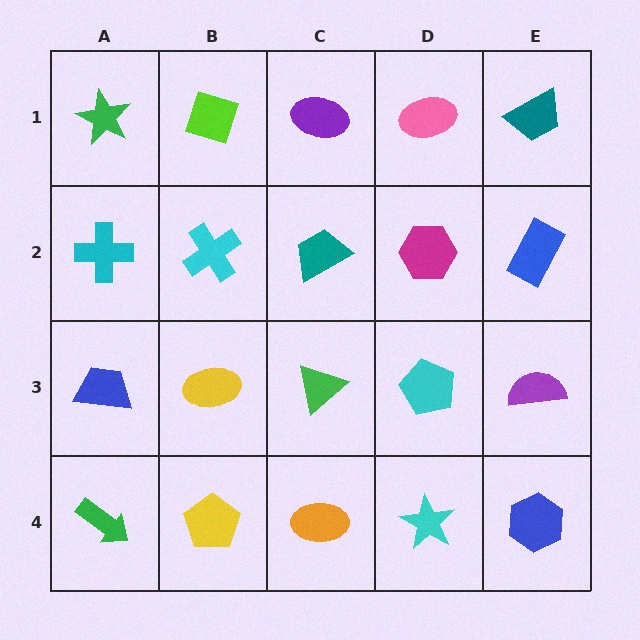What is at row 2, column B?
A cyan cross.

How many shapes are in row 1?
5 shapes.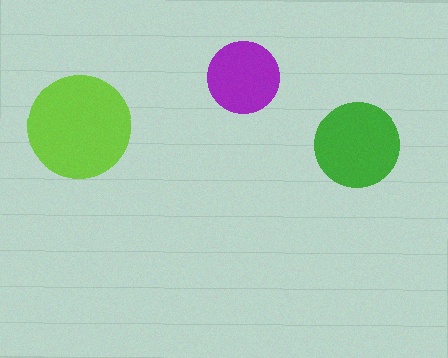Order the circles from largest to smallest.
the lime one, the green one, the purple one.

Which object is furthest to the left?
The lime circle is leftmost.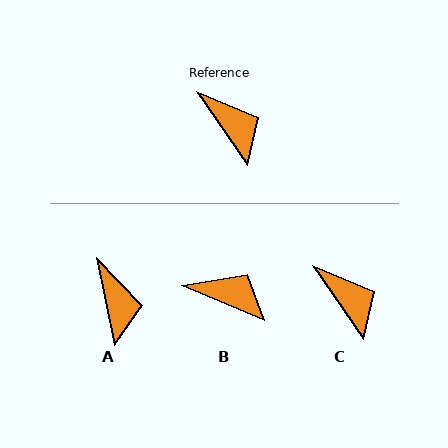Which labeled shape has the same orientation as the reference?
C.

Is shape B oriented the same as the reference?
No, it is off by about 33 degrees.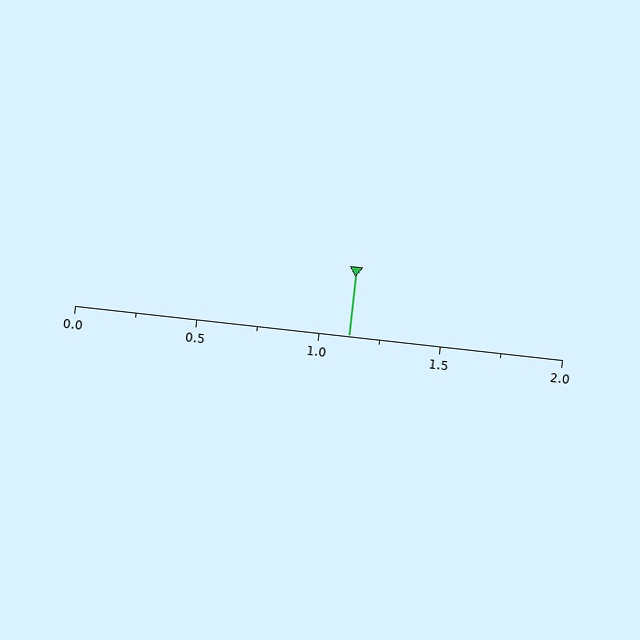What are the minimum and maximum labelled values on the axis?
The axis runs from 0.0 to 2.0.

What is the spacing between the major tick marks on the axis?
The major ticks are spaced 0.5 apart.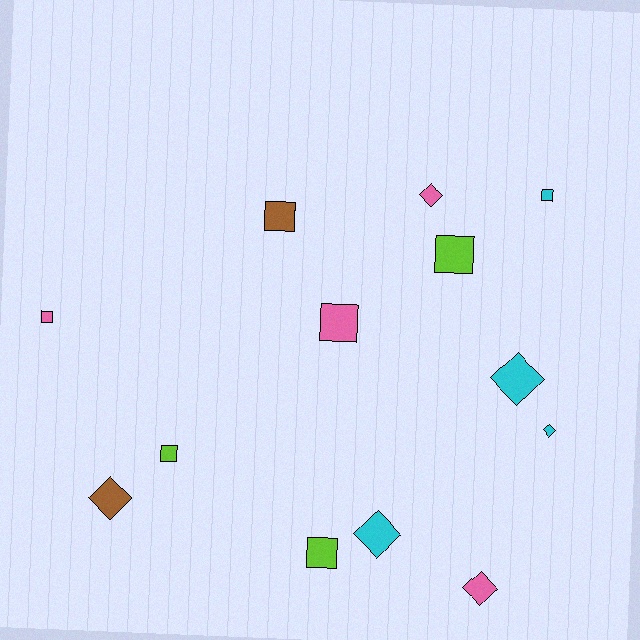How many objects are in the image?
There are 13 objects.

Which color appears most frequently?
Cyan, with 4 objects.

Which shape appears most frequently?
Square, with 7 objects.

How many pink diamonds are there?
There are 2 pink diamonds.